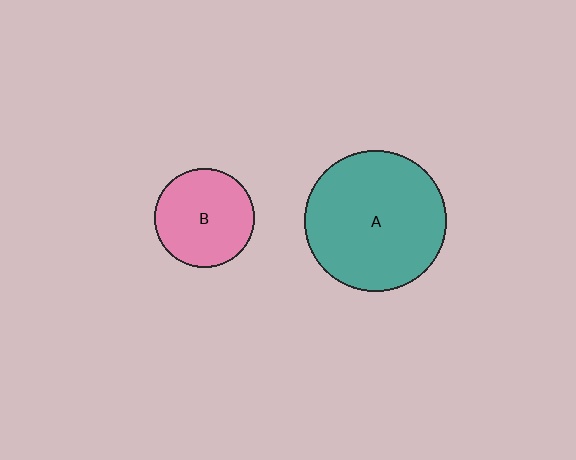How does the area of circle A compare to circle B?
Approximately 2.0 times.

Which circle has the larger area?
Circle A (teal).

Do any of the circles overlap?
No, none of the circles overlap.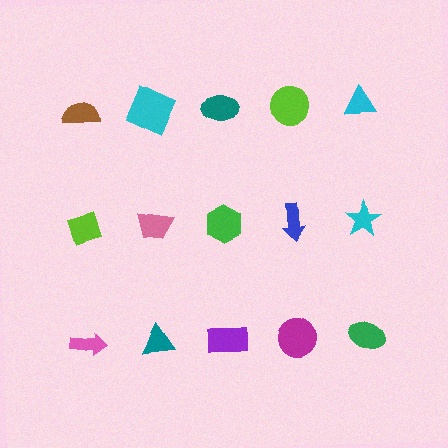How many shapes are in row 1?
5 shapes.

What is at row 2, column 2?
A pink trapezoid.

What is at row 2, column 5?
A cyan star.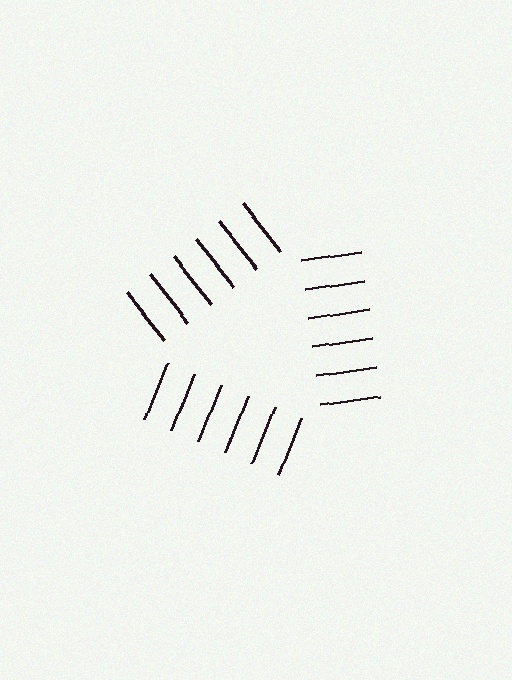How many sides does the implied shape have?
3 sides — the line-ends trace a triangle.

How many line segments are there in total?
18 — 6 along each of the 3 edges.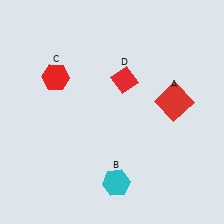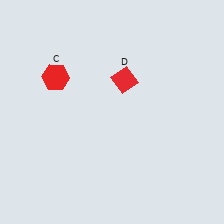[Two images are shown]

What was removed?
The red square (A), the cyan hexagon (B) were removed in Image 2.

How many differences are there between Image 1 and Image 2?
There are 2 differences between the two images.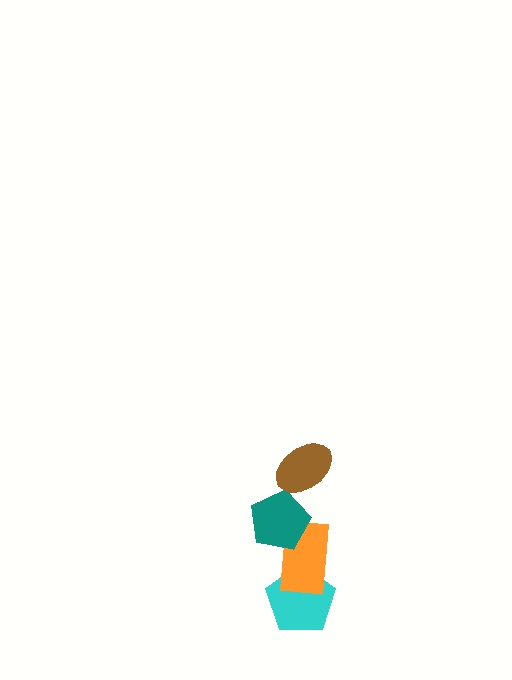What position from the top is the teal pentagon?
The teal pentagon is 2nd from the top.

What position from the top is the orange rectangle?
The orange rectangle is 3rd from the top.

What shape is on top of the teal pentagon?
The brown ellipse is on top of the teal pentagon.